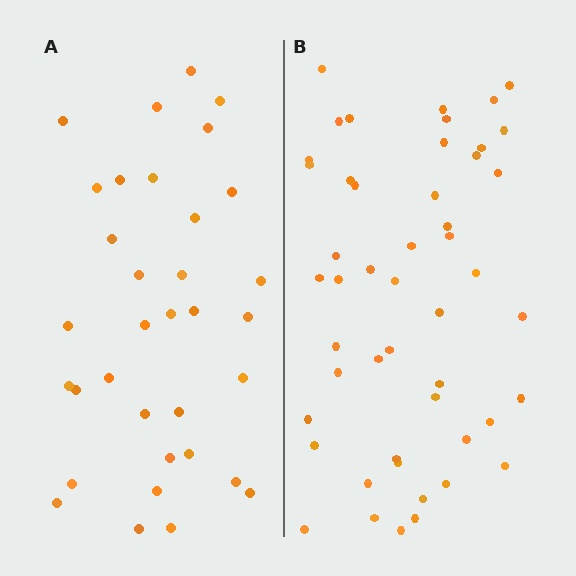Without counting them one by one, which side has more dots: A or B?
Region B (the right region) has more dots.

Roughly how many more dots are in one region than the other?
Region B has approximately 15 more dots than region A.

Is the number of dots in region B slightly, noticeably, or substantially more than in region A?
Region B has noticeably more, but not dramatically so. The ratio is roughly 1.4 to 1.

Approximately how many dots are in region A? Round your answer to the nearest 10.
About 30 dots. (The exact count is 34, which rounds to 30.)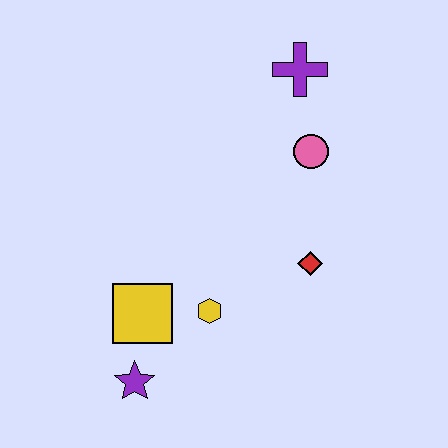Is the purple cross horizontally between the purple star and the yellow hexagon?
No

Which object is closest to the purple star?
The yellow square is closest to the purple star.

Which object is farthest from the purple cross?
The purple star is farthest from the purple cross.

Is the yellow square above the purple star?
Yes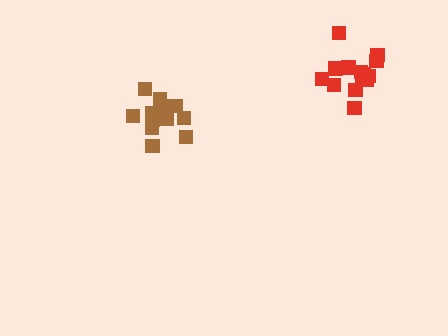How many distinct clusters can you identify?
There are 2 distinct clusters.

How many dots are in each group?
Group 1: 14 dots, Group 2: 13 dots (27 total).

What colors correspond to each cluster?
The clusters are colored: red, brown.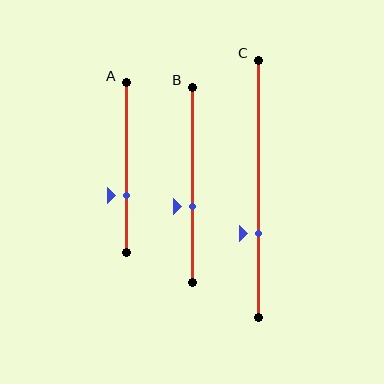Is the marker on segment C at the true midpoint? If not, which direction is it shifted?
No, the marker on segment C is shifted downward by about 17% of the segment length.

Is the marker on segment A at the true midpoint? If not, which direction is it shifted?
No, the marker on segment A is shifted downward by about 17% of the segment length.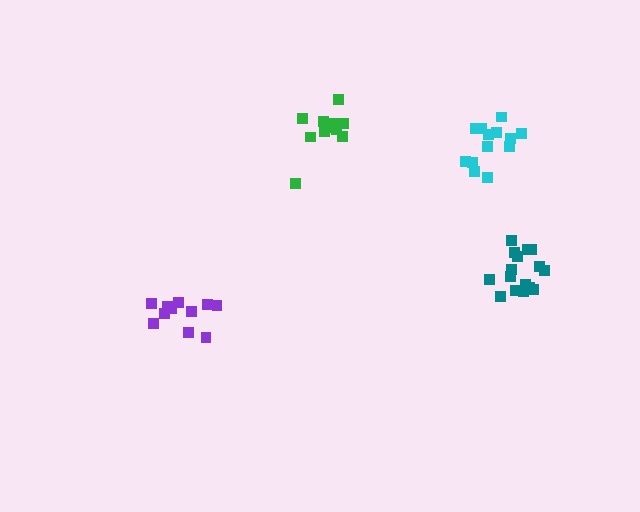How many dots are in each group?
Group 1: 11 dots, Group 2: 13 dots, Group 3: 16 dots, Group 4: 11 dots (51 total).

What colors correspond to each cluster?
The clusters are colored: purple, cyan, teal, green.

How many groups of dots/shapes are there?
There are 4 groups.